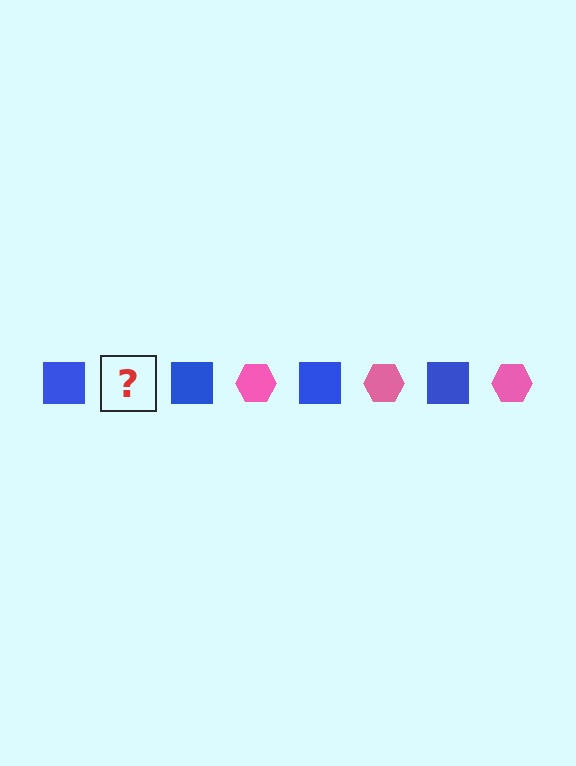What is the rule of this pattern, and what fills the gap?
The rule is that the pattern alternates between blue square and pink hexagon. The gap should be filled with a pink hexagon.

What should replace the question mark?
The question mark should be replaced with a pink hexagon.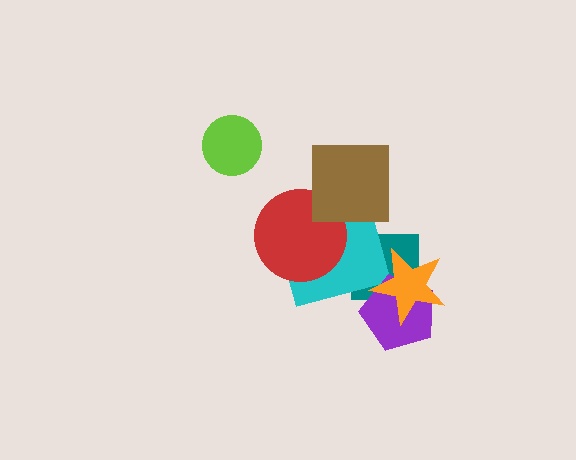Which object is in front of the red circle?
The brown square is in front of the red circle.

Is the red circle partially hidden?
Yes, it is partially covered by another shape.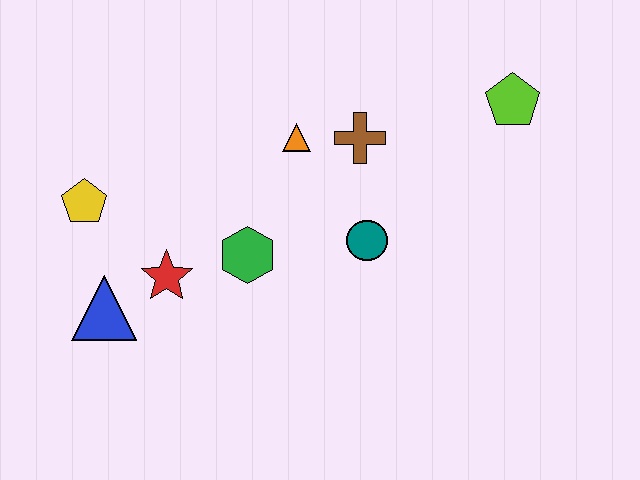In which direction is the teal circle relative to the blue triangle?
The teal circle is to the right of the blue triangle.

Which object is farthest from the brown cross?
The blue triangle is farthest from the brown cross.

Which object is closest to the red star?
The blue triangle is closest to the red star.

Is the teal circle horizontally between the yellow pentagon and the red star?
No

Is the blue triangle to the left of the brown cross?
Yes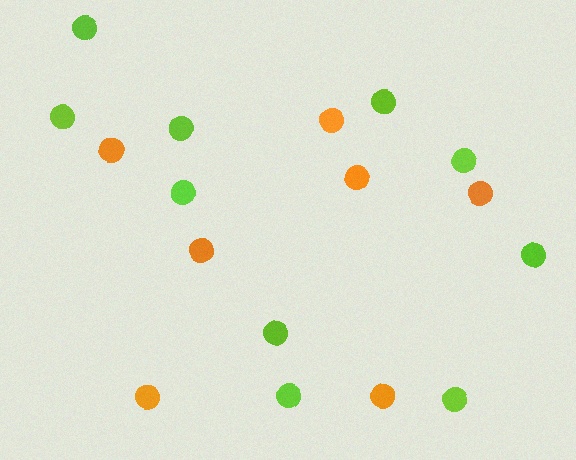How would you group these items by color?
There are 2 groups: one group of orange circles (7) and one group of lime circles (10).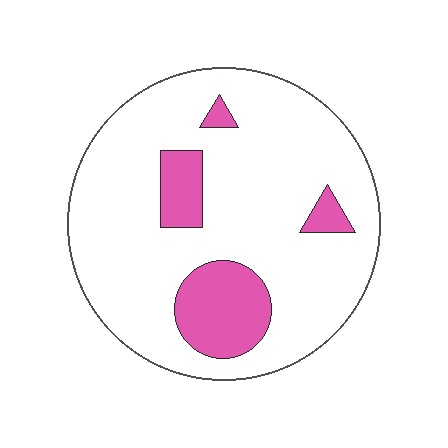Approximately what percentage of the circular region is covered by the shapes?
Approximately 15%.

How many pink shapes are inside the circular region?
4.